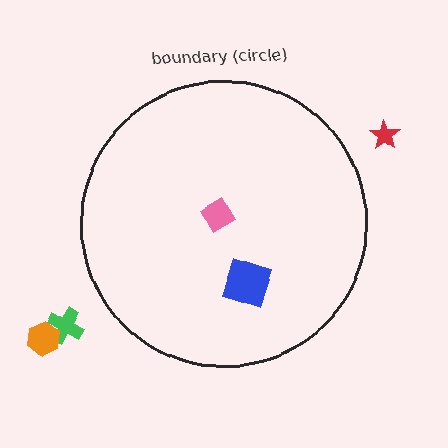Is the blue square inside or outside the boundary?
Inside.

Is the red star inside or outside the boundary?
Outside.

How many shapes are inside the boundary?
2 inside, 3 outside.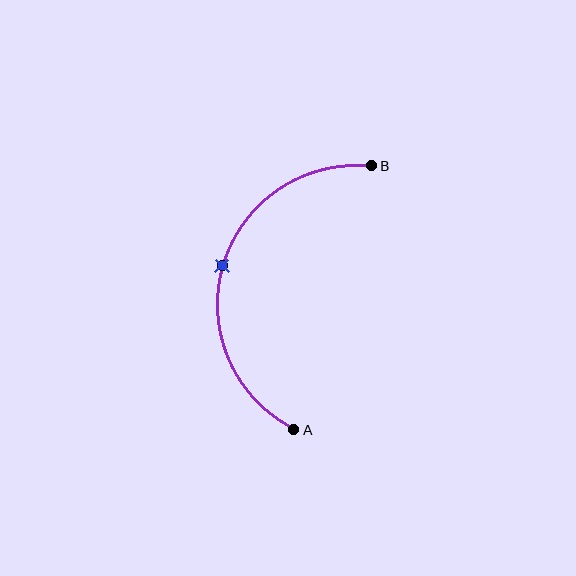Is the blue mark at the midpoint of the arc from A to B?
Yes. The blue mark lies on the arc at equal arc-length from both A and B — it is the arc midpoint.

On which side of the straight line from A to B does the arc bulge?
The arc bulges to the left of the straight line connecting A and B.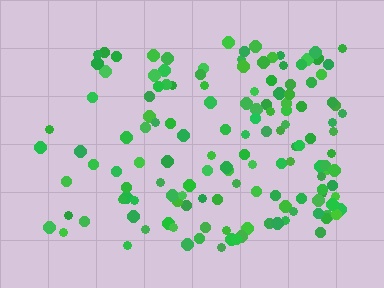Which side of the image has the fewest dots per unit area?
The left.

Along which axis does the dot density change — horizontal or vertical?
Horizontal.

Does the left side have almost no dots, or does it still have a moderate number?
Still a moderate number, just noticeably fewer than the right.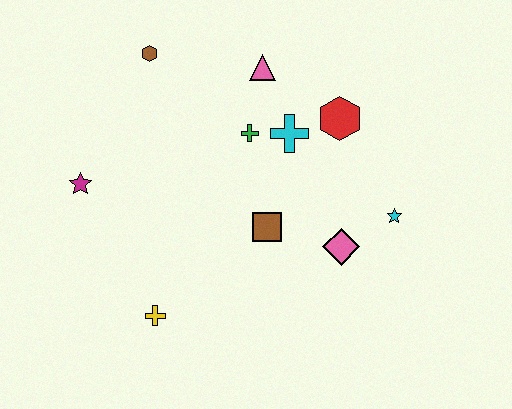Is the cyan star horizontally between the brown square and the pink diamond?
No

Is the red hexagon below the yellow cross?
No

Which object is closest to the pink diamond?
The cyan star is closest to the pink diamond.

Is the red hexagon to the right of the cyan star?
No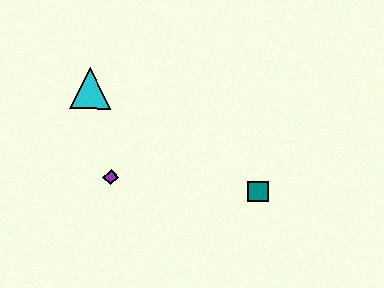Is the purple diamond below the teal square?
No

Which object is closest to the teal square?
The purple diamond is closest to the teal square.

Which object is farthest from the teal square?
The cyan triangle is farthest from the teal square.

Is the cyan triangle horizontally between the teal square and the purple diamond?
No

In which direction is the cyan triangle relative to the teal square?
The cyan triangle is to the left of the teal square.